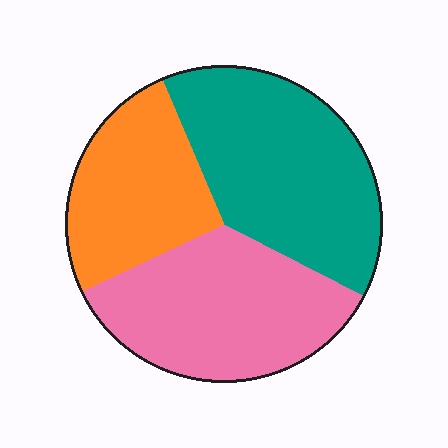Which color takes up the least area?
Orange, at roughly 25%.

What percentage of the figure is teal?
Teal takes up between a quarter and a half of the figure.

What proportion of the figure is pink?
Pink covers 35% of the figure.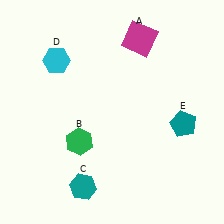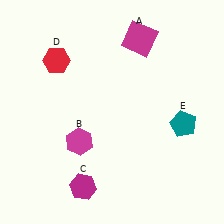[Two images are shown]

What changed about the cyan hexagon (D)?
In Image 1, D is cyan. In Image 2, it changed to red.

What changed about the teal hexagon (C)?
In Image 1, C is teal. In Image 2, it changed to magenta.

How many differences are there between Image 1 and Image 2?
There are 3 differences between the two images.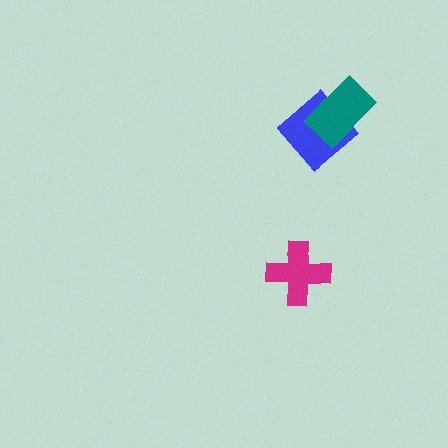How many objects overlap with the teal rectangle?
1 object overlaps with the teal rectangle.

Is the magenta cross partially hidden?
No, no other shape covers it.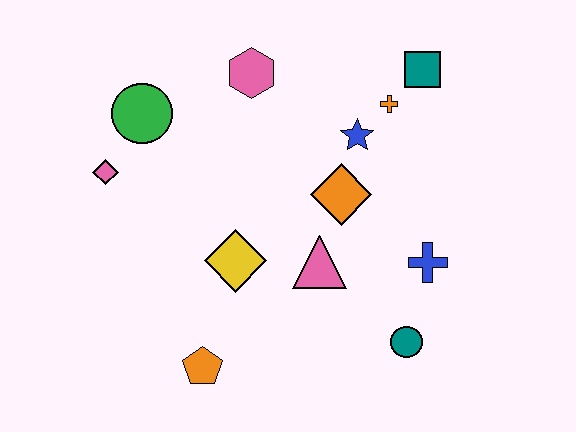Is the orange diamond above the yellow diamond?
Yes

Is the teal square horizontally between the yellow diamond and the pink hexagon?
No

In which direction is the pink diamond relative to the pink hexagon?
The pink diamond is to the left of the pink hexagon.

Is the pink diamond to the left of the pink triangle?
Yes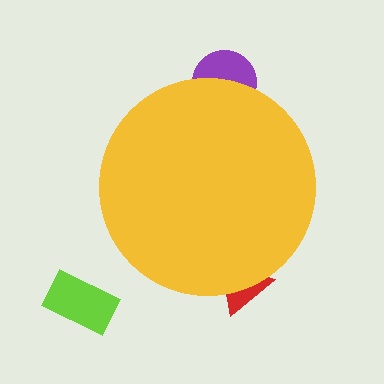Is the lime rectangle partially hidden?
No, the lime rectangle is fully visible.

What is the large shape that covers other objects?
A yellow circle.